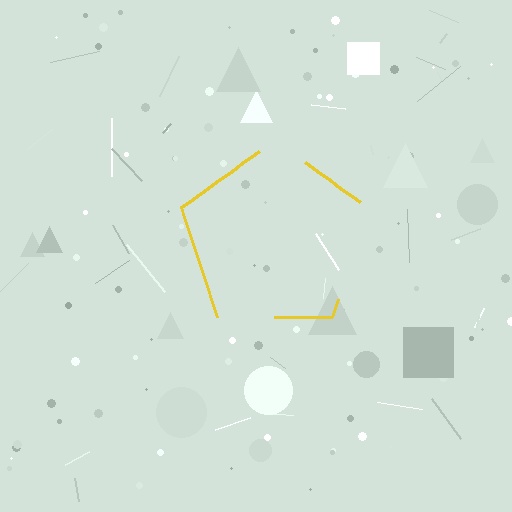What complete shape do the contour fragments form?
The contour fragments form a pentagon.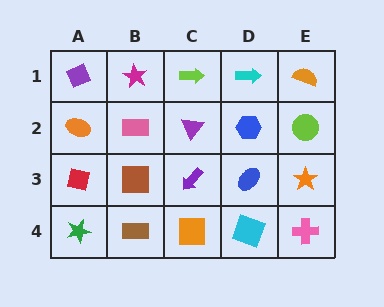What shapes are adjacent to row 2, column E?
An orange semicircle (row 1, column E), an orange star (row 3, column E), a blue hexagon (row 2, column D).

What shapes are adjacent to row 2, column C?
A lime arrow (row 1, column C), a purple arrow (row 3, column C), a pink rectangle (row 2, column B), a blue hexagon (row 2, column D).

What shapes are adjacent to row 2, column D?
A cyan arrow (row 1, column D), a blue ellipse (row 3, column D), a purple triangle (row 2, column C), a lime circle (row 2, column E).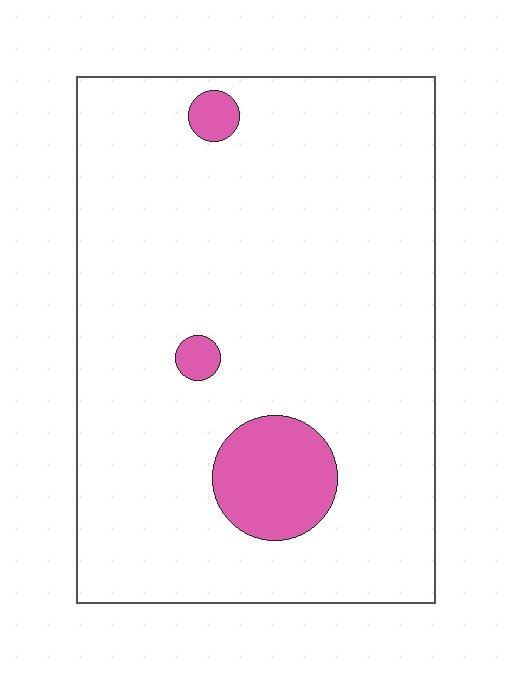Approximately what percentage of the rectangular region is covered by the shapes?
Approximately 10%.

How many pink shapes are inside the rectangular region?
3.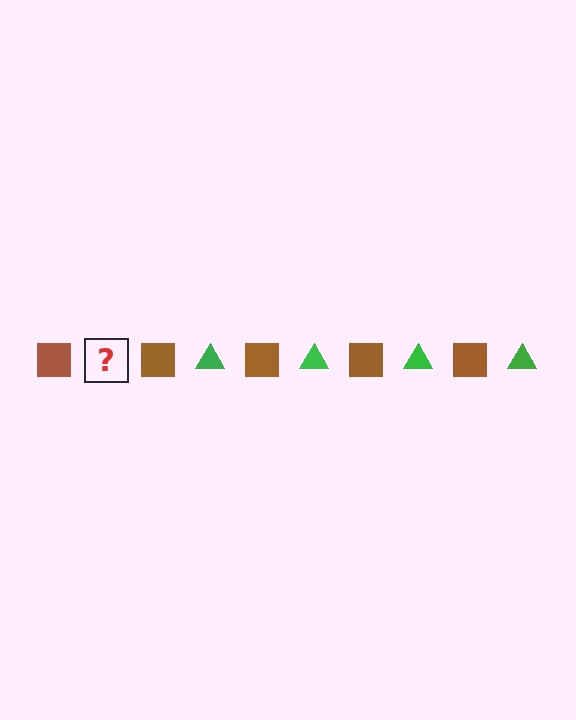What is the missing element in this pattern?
The missing element is a green triangle.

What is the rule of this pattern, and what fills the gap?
The rule is that the pattern alternates between brown square and green triangle. The gap should be filled with a green triangle.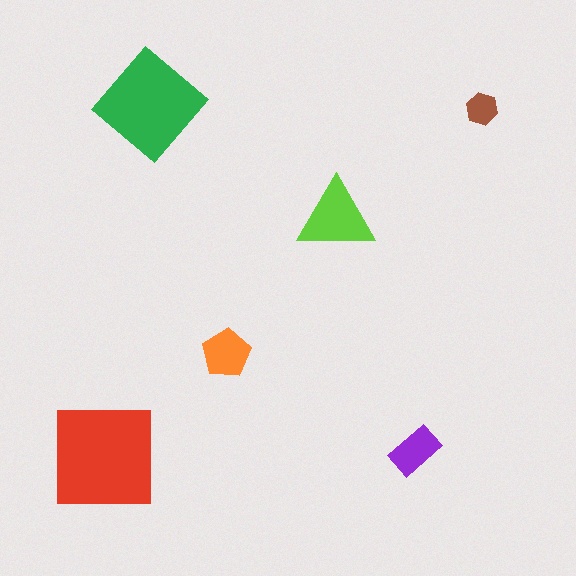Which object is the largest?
The red square.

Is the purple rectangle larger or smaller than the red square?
Smaller.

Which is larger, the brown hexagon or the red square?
The red square.